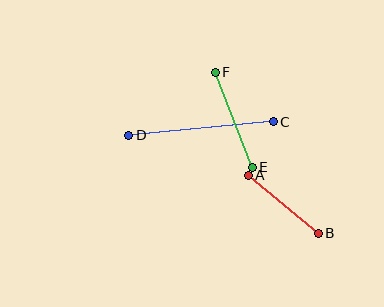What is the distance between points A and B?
The distance is approximately 91 pixels.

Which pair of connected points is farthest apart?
Points C and D are farthest apart.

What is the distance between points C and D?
The distance is approximately 145 pixels.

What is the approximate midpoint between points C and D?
The midpoint is at approximately (201, 128) pixels.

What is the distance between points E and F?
The distance is approximately 102 pixels.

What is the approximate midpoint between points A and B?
The midpoint is at approximately (283, 204) pixels.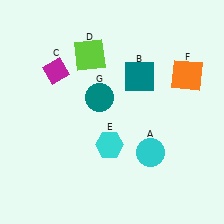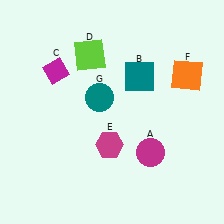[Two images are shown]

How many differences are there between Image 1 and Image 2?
There are 2 differences between the two images.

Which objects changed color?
A changed from cyan to magenta. E changed from cyan to magenta.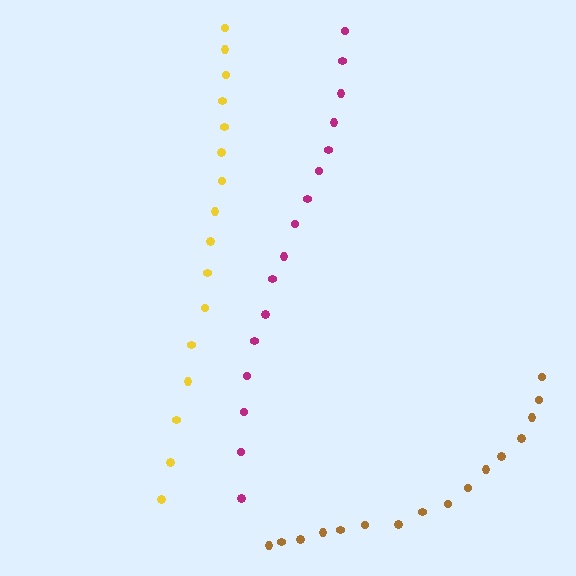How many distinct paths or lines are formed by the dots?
There are 3 distinct paths.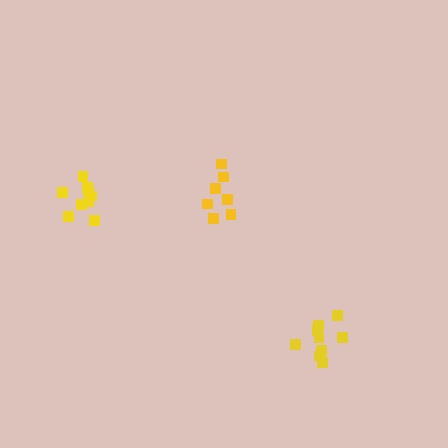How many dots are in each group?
Group 1: 7 dots, Group 2: 9 dots, Group 3: 9 dots (25 total).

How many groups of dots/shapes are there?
There are 3 groups.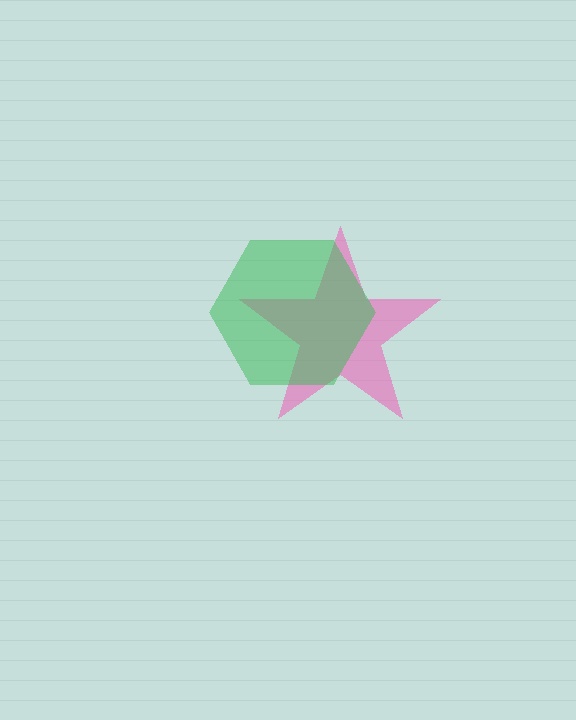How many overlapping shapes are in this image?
There are 2 overlapping shapes in the image.